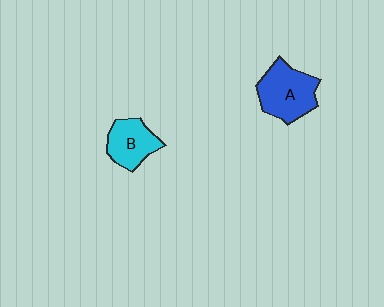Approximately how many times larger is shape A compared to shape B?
Approximately 1.4 times.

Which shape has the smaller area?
Shape B (cyan).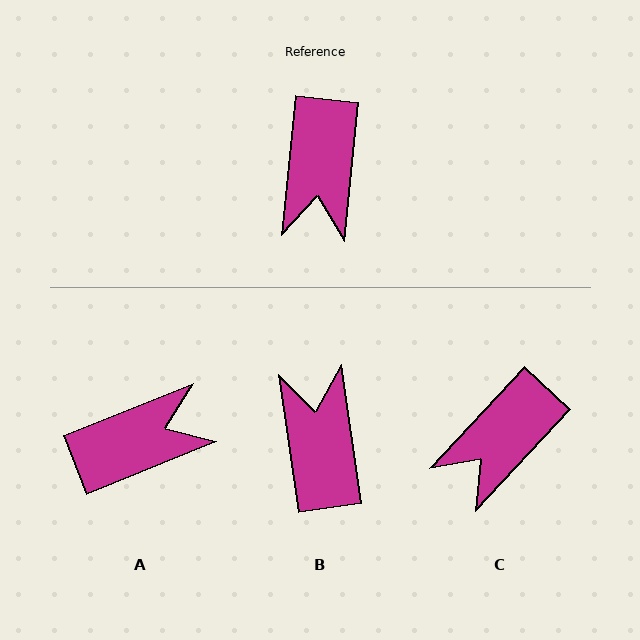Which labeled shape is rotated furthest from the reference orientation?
B, about 166 degrees away.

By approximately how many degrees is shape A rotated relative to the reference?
Approximately 118 degrees counter-clockwise.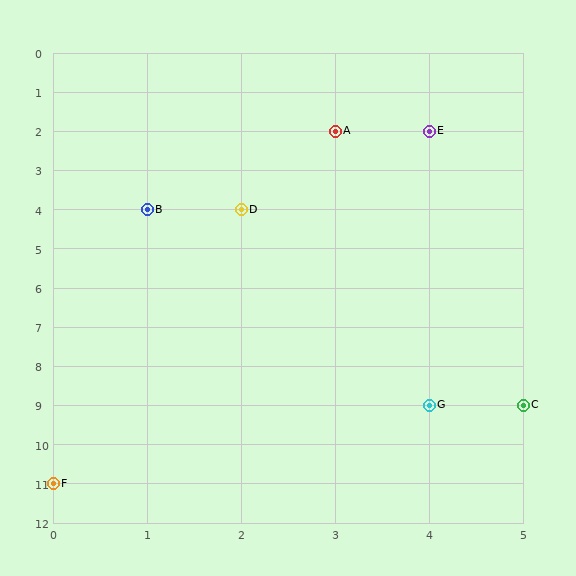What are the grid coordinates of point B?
Point B is at grid coordinates (1, 4).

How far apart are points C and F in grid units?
Points C and F are 5 columns and 2 rows apart (about 5.4 grid units diagonally).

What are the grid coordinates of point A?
Point A is at grid coordinates (3, 2).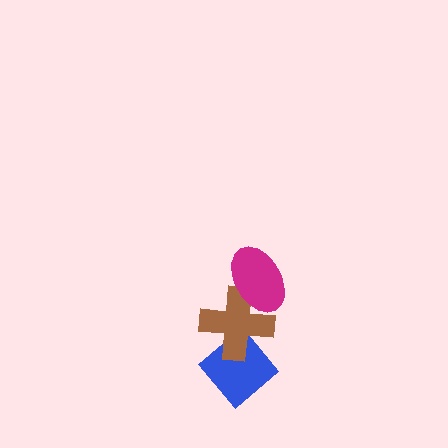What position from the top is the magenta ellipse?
The magenta ellipse is 1st from the top.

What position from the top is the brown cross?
The brown cross is 2nd from the top.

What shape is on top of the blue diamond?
The brown cross is on top of the blue diamond.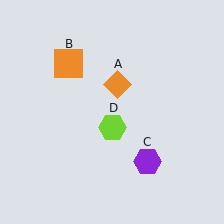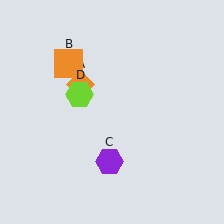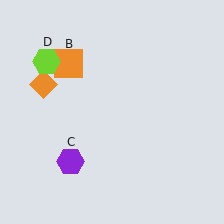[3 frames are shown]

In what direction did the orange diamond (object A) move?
The orange diamond (object A) moved left.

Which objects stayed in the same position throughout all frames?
Orange square (object B) remained stationary.